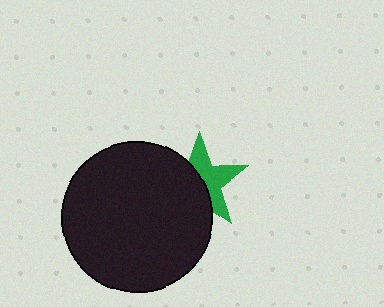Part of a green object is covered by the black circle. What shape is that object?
It is a star.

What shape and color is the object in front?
The object in front is a black circle.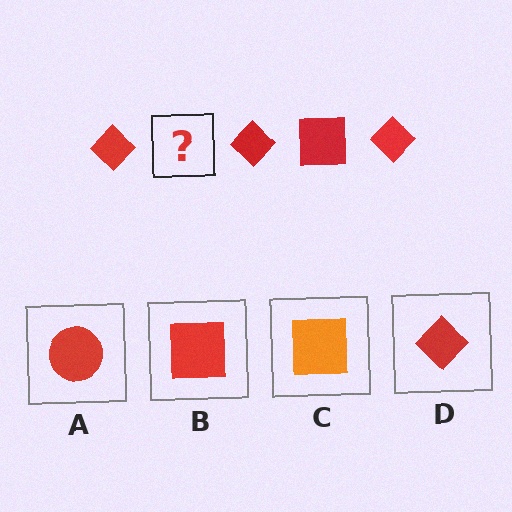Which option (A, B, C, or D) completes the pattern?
B.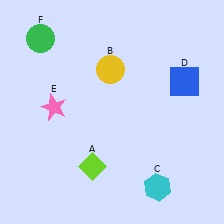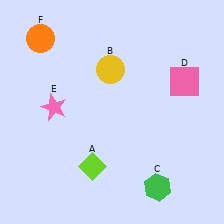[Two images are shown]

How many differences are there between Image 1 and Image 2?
There are 3 differences between the two images.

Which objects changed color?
C changed from cyan to green. D changed from blue to pink. F changed from green to orange.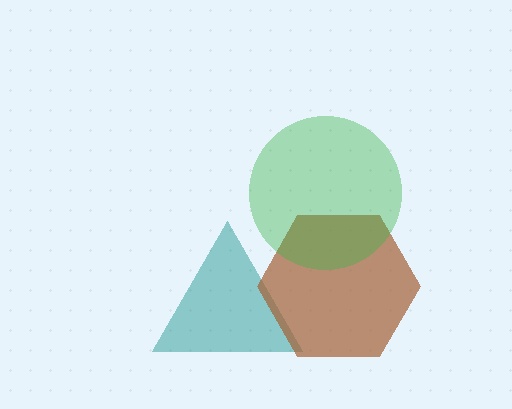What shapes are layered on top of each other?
The layered shapes are: a teal triangle, a brown hexagon, a green circle.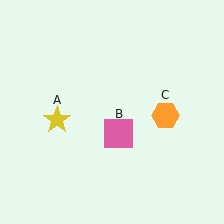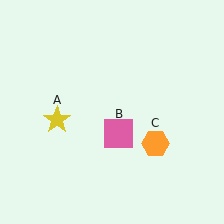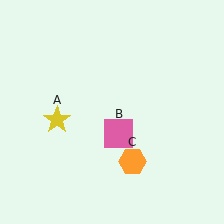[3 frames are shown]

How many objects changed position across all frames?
1 object changed position: orange hexagon (object C).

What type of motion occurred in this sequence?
The orange hexagon (object C) rotated clockwise around the center of the scene.